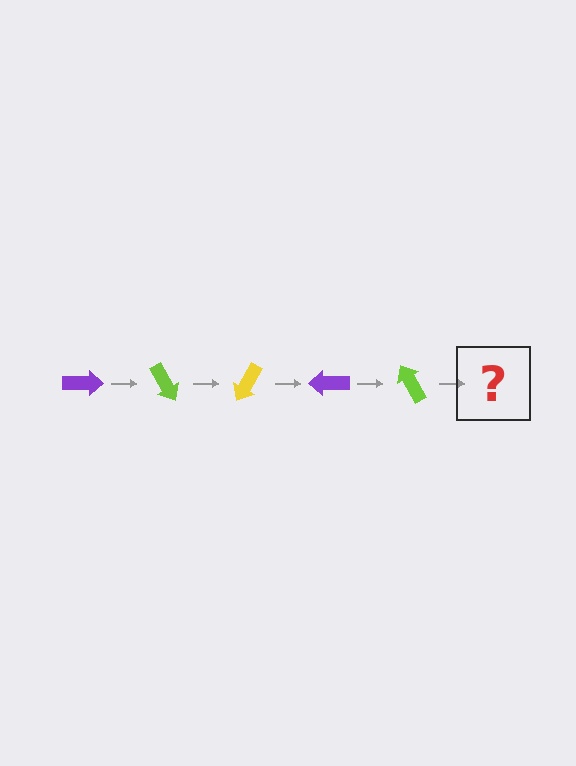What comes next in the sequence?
The next element should be a yellow arrow, rotated 300 degrees from the start.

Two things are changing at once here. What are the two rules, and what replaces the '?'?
The two rules are that it rotates 60 degrees each step and the color cycles through purple, lime, and yellow. The '?' should be a yellow arrow, rotated 300 degrees from the start.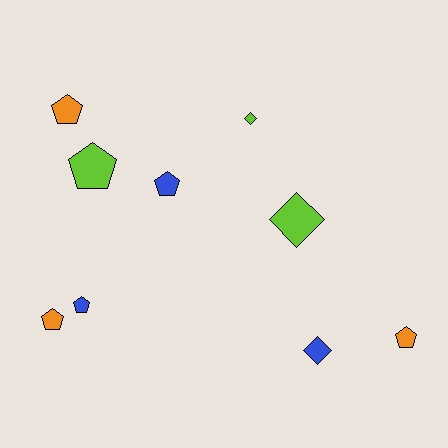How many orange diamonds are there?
There are no orange diamonds.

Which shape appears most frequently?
Pentagon, with 6 objects.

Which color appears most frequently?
Lime, with 3 objects.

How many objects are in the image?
There are 9 objects.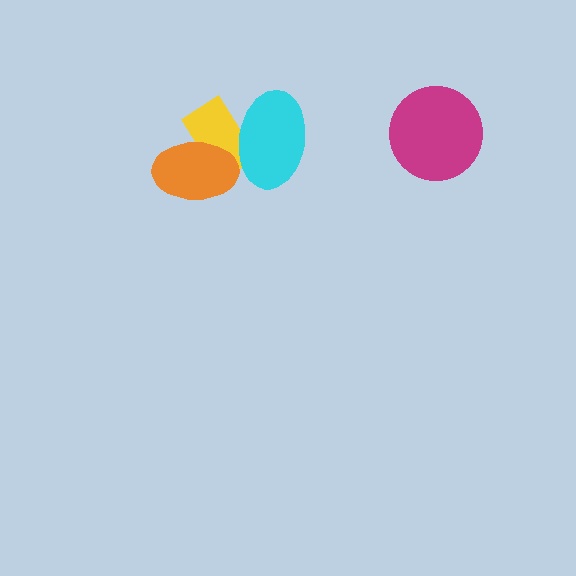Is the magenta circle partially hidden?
No, no other shape covers it.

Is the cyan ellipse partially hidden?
Yes, it is partially covered by another shape.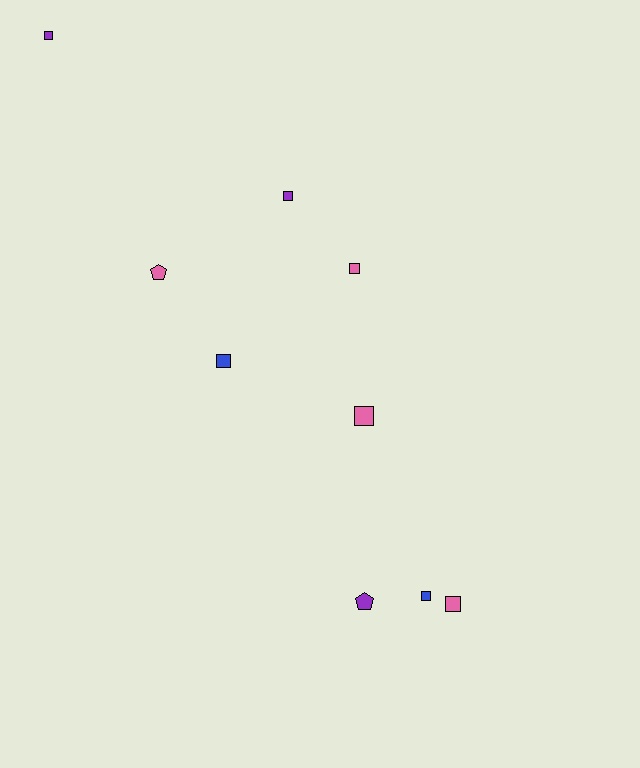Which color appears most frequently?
Pink, with 4 objects.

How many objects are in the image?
There are 9 objects.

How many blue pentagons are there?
There are no blue pentagons.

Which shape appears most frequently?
Square, with 7 objects.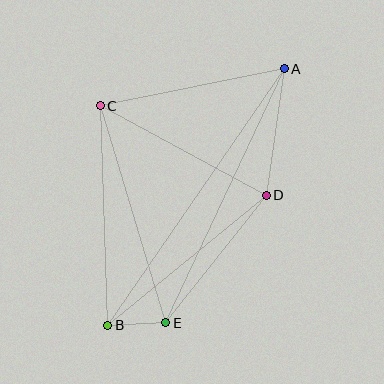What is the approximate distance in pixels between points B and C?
The distance between B and C is approximately 220 pixels.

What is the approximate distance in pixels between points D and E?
The distance between D and E is approximately 162 pixels.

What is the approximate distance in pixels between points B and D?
The distance between B and D is approximately 205 pixels.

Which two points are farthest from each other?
Points A and B are farthest from each other.